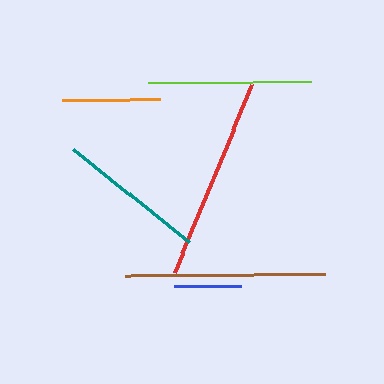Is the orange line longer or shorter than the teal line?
The teal line is longer than the orange line.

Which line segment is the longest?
The red line is the longest at approximately 204 pixels.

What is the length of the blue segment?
The blue segment is approximately 67 pixels long.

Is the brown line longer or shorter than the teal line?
The brown line is longer than the teal line.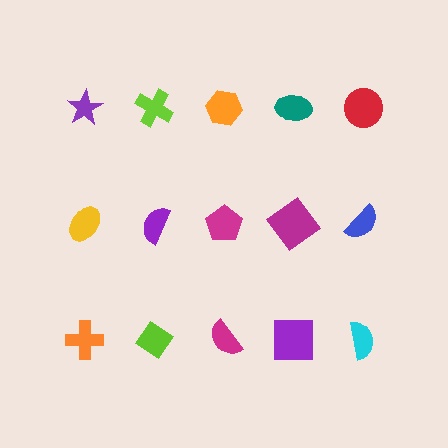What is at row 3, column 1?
An orange cross.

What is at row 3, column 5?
A cyan semicircle.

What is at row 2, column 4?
A magenta diamond.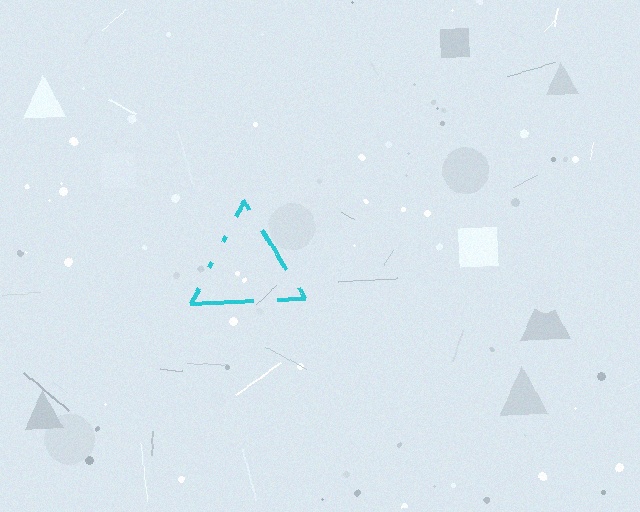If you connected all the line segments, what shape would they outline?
They would outline a triangle.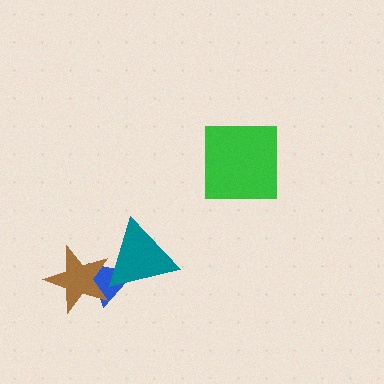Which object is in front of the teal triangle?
The brown star is in front of the teal triangle.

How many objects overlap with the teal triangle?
2 objects overlap with the teal triangle.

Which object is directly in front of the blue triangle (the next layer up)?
The teal triangle is directly in front of the blue triangle.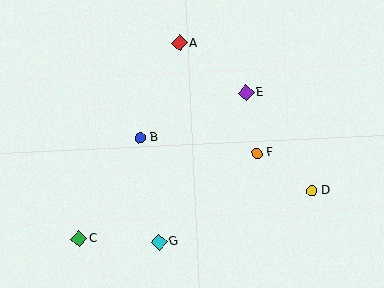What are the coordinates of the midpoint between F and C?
The midpoint between F and C is at (168, 196).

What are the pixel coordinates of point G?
Point G is at (159, 242).